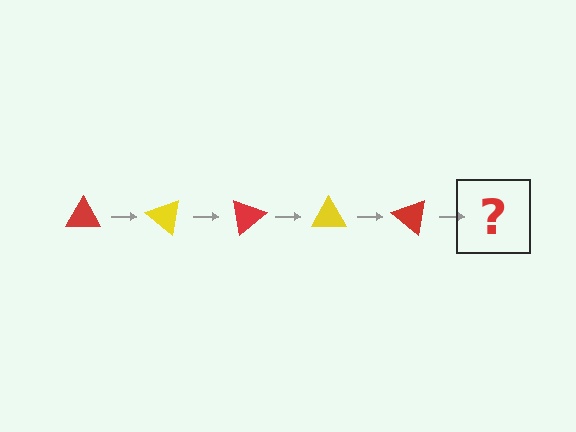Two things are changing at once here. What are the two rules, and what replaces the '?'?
The two rules are that it rotates 40 degrees each step and the color cycles through red and yellow. The '?' should be a yellow triangle, rotated 200 degrees from the start.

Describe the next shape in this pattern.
It should be a yellow triangle, rotated 200 degrees from the start.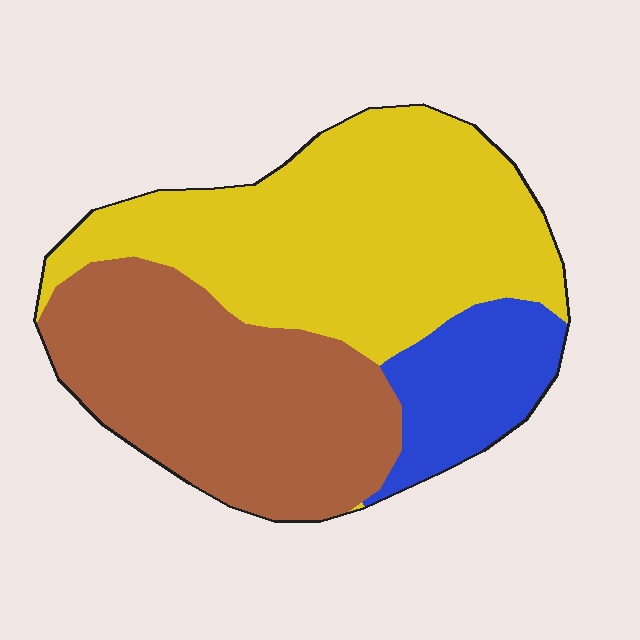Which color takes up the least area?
Blue, at roughly 15%.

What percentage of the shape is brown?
Brown covers around 40% of the shape.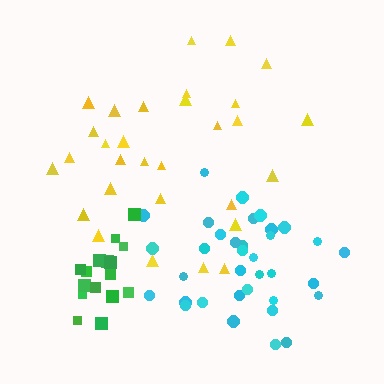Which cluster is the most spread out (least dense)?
Yellow.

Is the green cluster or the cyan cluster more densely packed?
Green.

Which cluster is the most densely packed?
Green.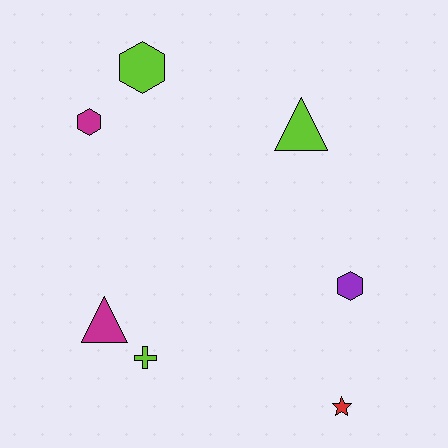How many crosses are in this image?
There is 1 cross.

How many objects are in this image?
There are 7 objects.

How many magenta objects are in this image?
There are 2 magenta objects.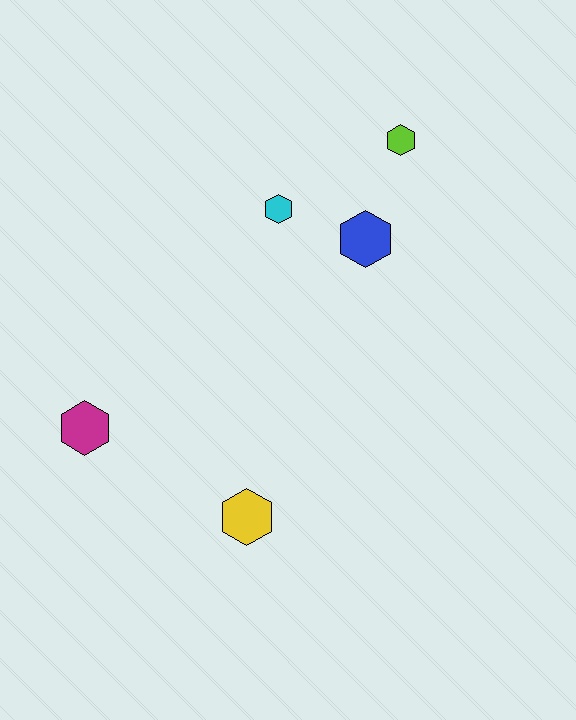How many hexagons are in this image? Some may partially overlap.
There are 5 hexagons.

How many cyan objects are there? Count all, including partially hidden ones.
There is 1 cyan object.